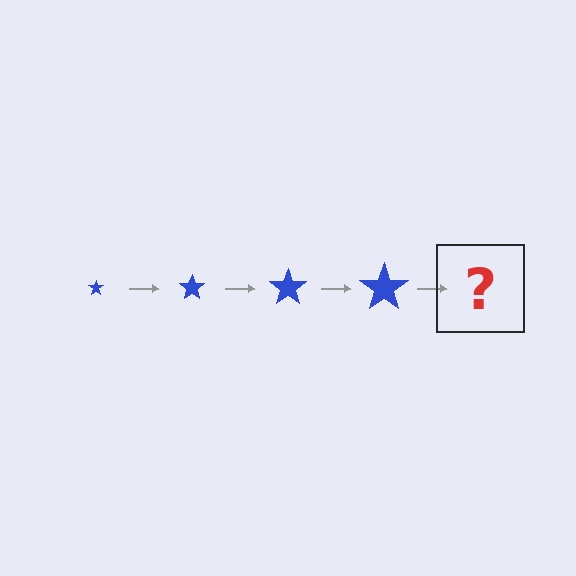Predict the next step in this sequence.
The next step is a blue star, larger than the previous one.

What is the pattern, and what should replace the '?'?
The pattern is that the star gets progressively larger each step. The '?' should be a blue star, larger than the previous one.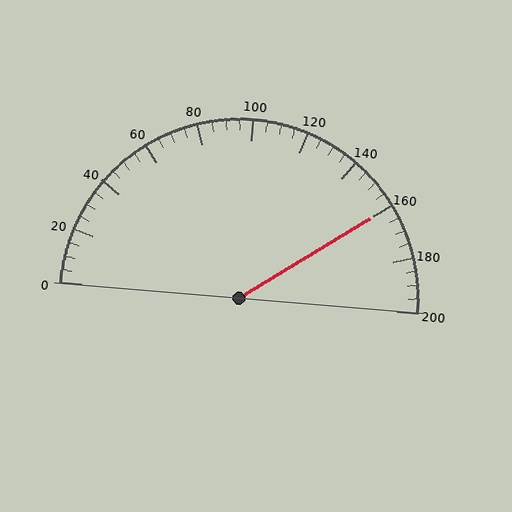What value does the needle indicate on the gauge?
The needle indicates approximately 160.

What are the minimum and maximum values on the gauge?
The gauge ranges from 0 to 200.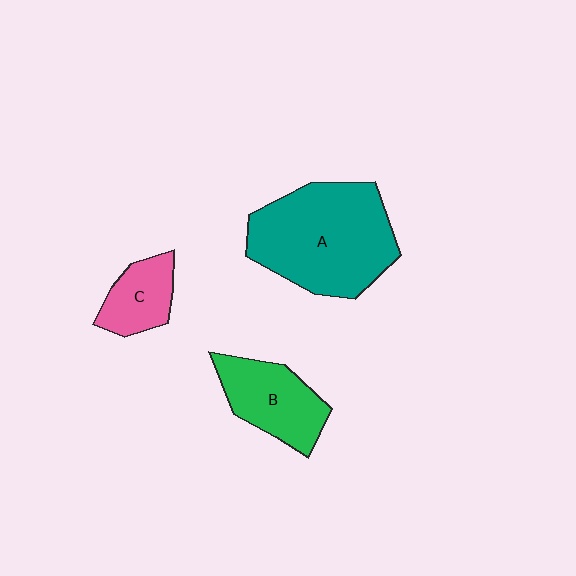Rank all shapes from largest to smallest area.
From largest to smallest: A (teal), B (green), C (pink).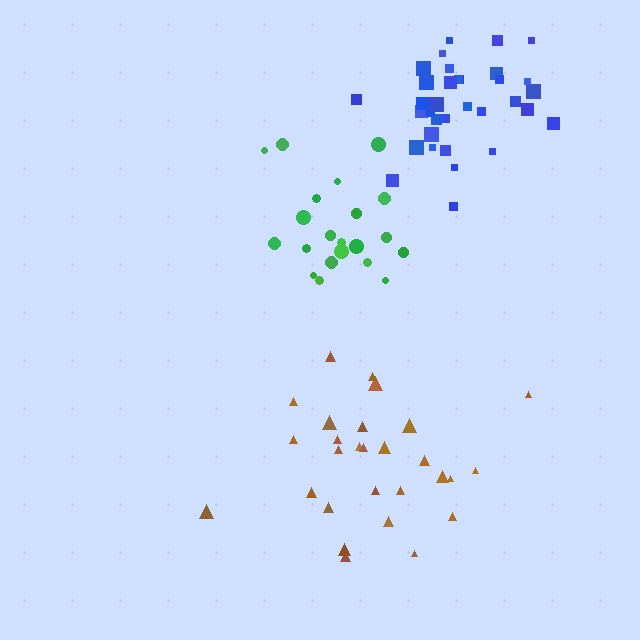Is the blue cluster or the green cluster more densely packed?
Blue.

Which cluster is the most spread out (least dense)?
Brown.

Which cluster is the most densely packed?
Blue.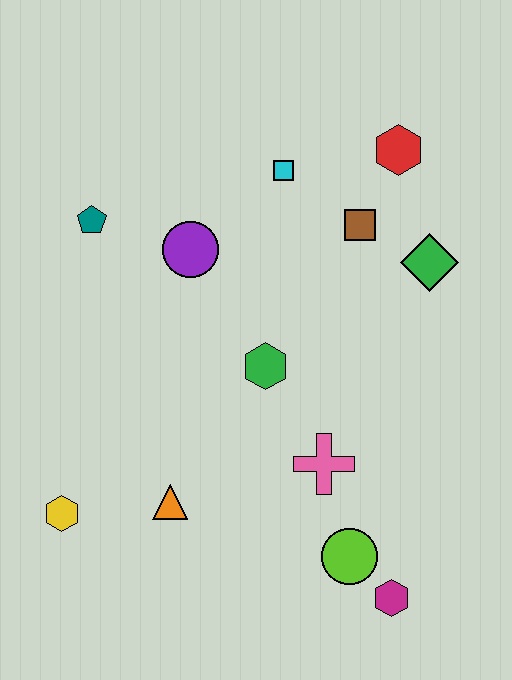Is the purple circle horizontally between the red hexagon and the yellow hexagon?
Yes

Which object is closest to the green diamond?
The brown square is closest to the green diamond.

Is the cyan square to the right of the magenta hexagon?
No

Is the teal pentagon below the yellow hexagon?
No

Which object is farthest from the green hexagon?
The magenta hexagon is farthest from the green hexagon.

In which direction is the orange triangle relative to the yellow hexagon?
The orange triangle is to the right of the yellow hexagon.